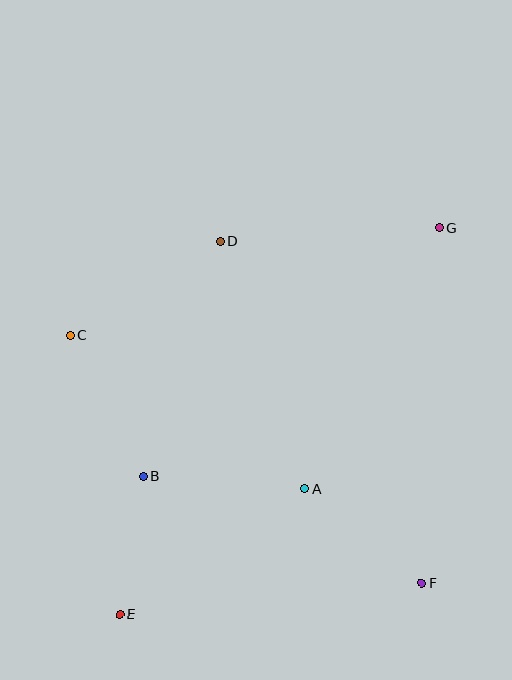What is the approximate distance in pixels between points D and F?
The distance between D and F is approximately 397 pixels.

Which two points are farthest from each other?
Points E and G are farthest from each other.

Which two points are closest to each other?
Points B and E are closest to each other.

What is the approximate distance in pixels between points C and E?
The distance between C and E is approximately 283 pixels.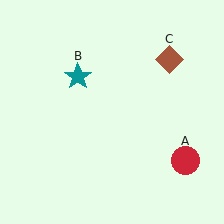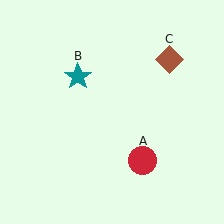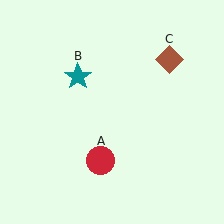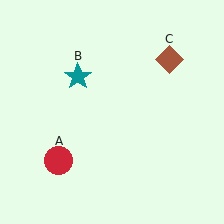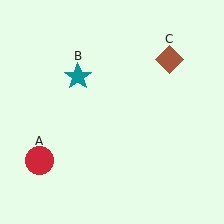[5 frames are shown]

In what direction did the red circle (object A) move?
The red circle (object A) moved left.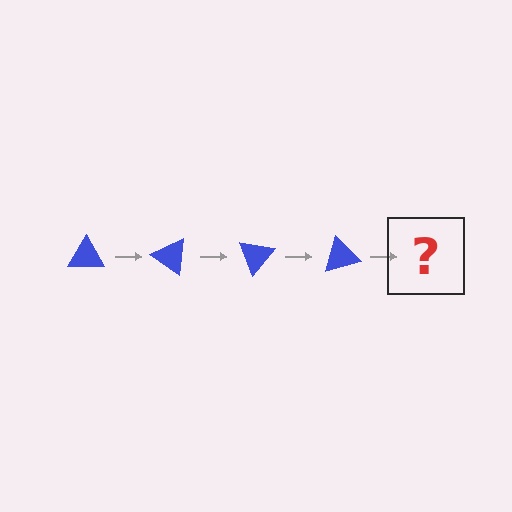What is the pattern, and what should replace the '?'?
The pattern is that the triangle rotates 35 degrees each step. The '?' should be a blue triangle rotated 140 degrees.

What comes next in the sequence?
The next element should be a blue triangle rotated 140 degrees.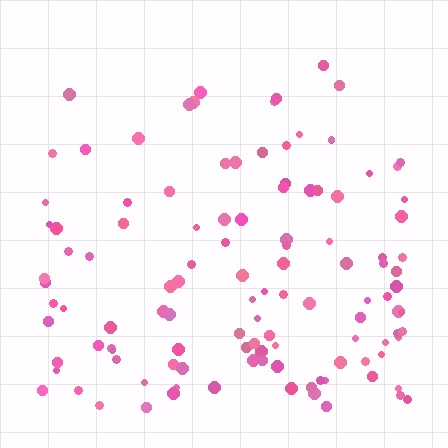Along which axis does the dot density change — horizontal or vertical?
Vertical.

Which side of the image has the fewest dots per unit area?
The top.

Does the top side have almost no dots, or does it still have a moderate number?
Still a moderate number, just noticeably fewer than the bottom.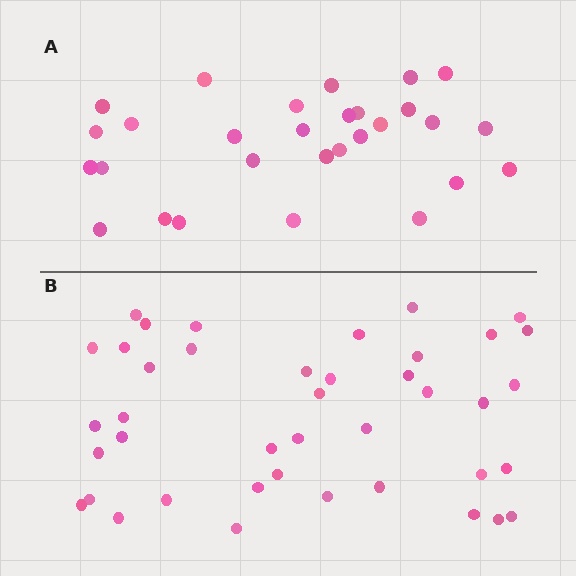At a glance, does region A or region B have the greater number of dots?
Region B (the bottom region) has more dots.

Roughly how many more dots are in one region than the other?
Region B has roughly 12 or so more dots than region A.